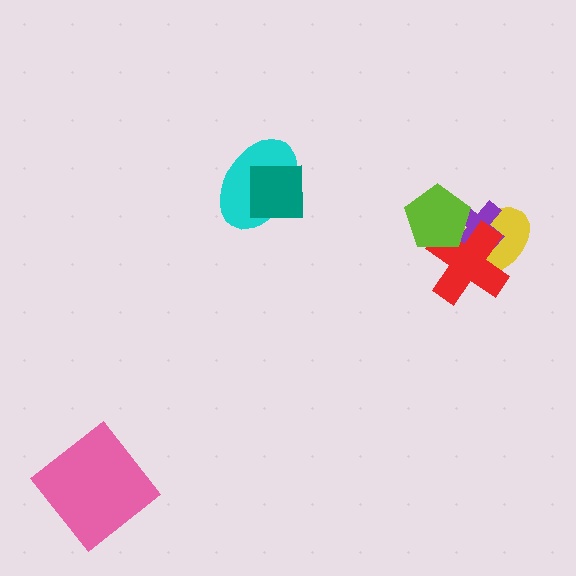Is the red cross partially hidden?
Yes, it is partially covered by another shape.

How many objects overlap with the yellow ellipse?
3 objects overlap with the yellow ellipse.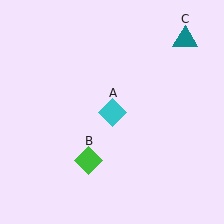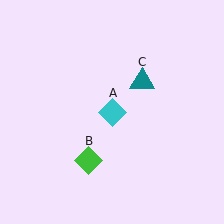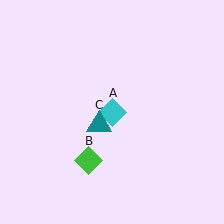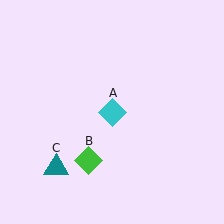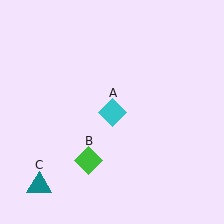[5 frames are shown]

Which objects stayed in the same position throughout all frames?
Cyan diamond (object A) and green diamond (object B) remained stationary.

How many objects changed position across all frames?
1 object changed position: teal triangle (object C).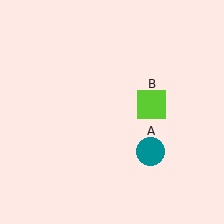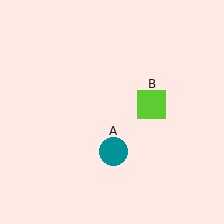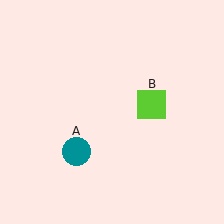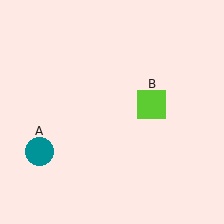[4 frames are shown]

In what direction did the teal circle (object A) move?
The teal circle (object A) moved left.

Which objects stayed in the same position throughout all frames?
Lime square (object B) remained stationary.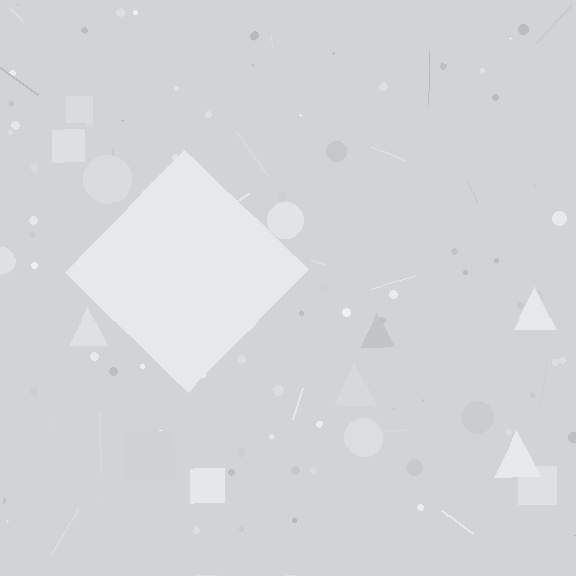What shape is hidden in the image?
A diamond is hidden in the image.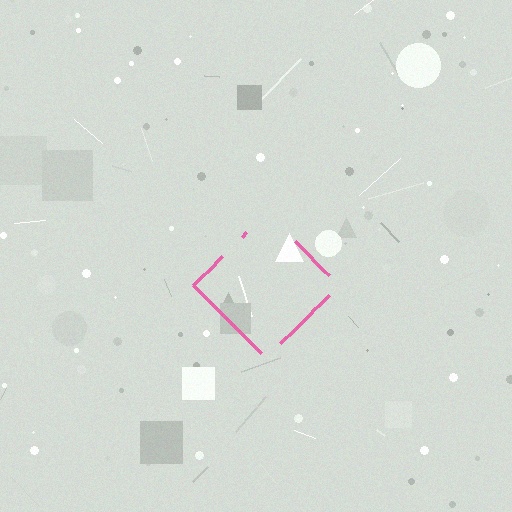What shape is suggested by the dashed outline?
The dashed outline suggests a diamond.